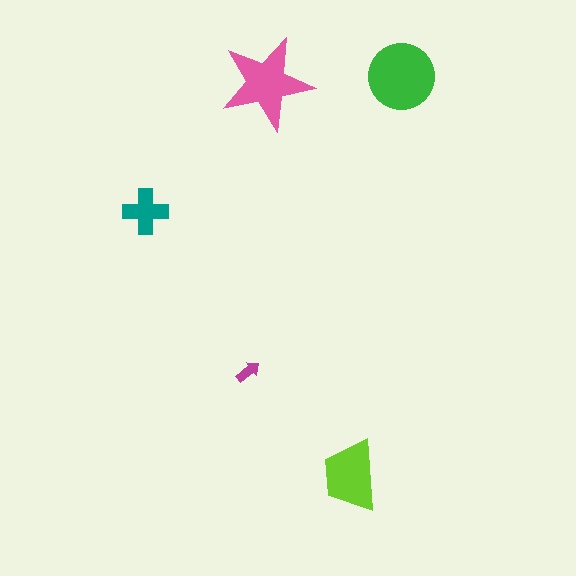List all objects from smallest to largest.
The magenta arrow, the teal cross, the lime trapezoid, the pink star, the green circle.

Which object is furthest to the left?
The teal cross is leftmost.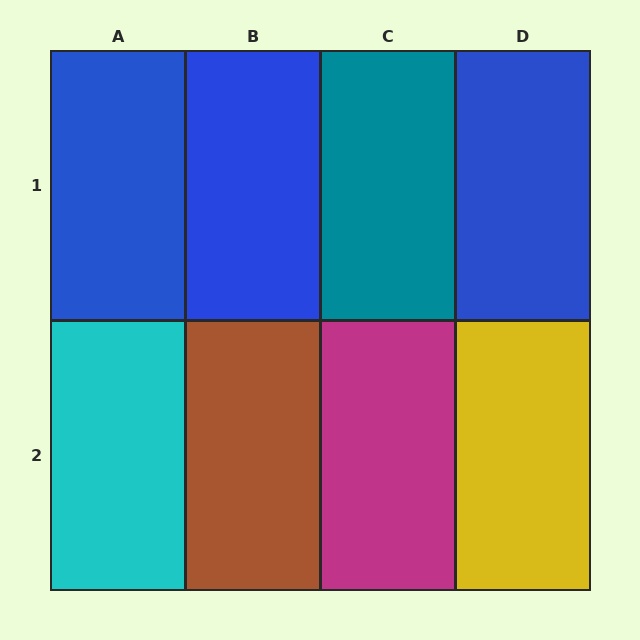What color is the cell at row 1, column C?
Teal.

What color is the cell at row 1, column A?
Blue.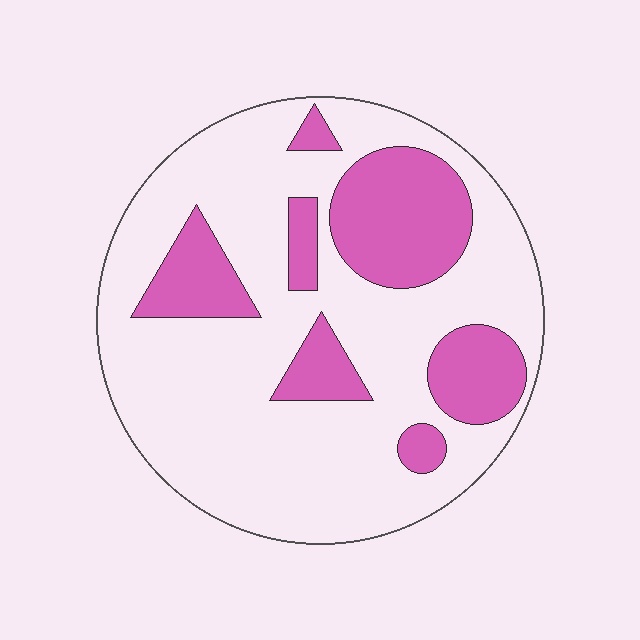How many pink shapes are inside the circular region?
7.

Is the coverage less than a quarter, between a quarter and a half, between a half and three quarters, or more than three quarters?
Between a quarter and a half.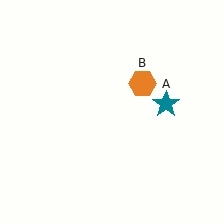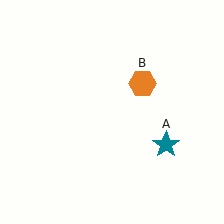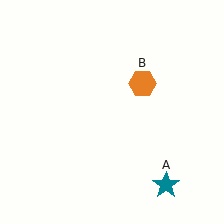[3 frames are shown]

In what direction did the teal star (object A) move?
The teal star (object A) moved down.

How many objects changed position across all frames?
1 object changed position: teal star (object A).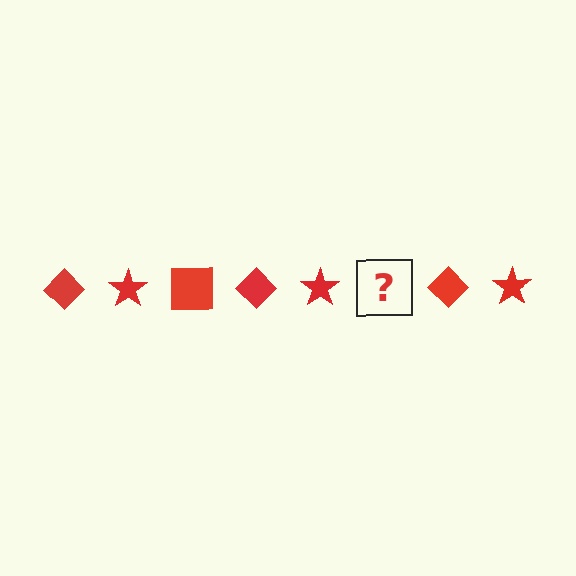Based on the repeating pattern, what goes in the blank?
The blank should be a red square.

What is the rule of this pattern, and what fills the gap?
The rule is that the pattern cycles through diamond, star, square shapes in red. The gap should be filled with a red square.